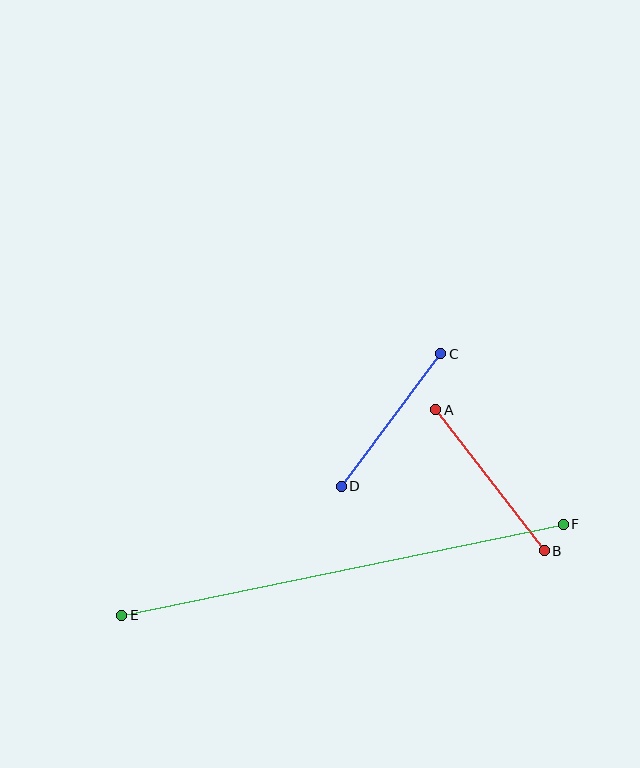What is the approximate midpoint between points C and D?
The midpoint is at approximately (391, 420) pixels.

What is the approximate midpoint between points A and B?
The midpoint is at approximately (490, 480) pixels.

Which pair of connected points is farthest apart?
Points E and F are farthest apart.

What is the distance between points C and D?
The distance is approximately 166 pixels.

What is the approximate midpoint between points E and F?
The midpoint is at approximately (342, 570) pixels.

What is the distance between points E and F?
The distance is approximately 451 pixels.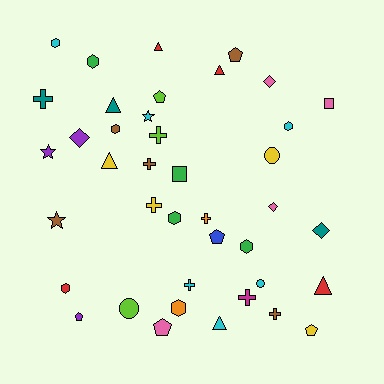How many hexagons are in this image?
There are 8 hexagons.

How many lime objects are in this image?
There are 3 lime objects.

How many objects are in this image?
There are 40 objects.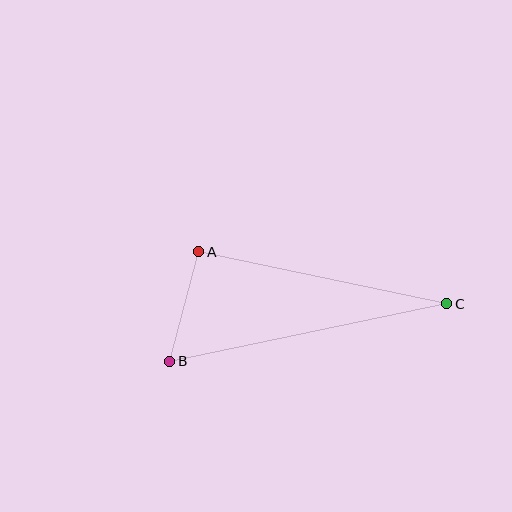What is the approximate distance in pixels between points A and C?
The distance between A and C is approximately 254 pixels.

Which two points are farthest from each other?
Points B and C are farthest from each other.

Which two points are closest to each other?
Points A and B are closest to each other.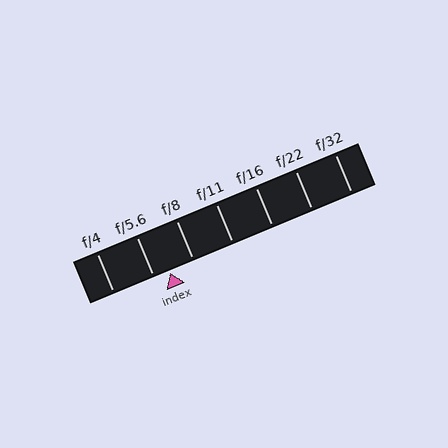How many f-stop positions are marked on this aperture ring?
There are 7 f-stop positions marked.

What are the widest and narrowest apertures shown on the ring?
The widest aperture shown is f/4 and the narrowest is f/32.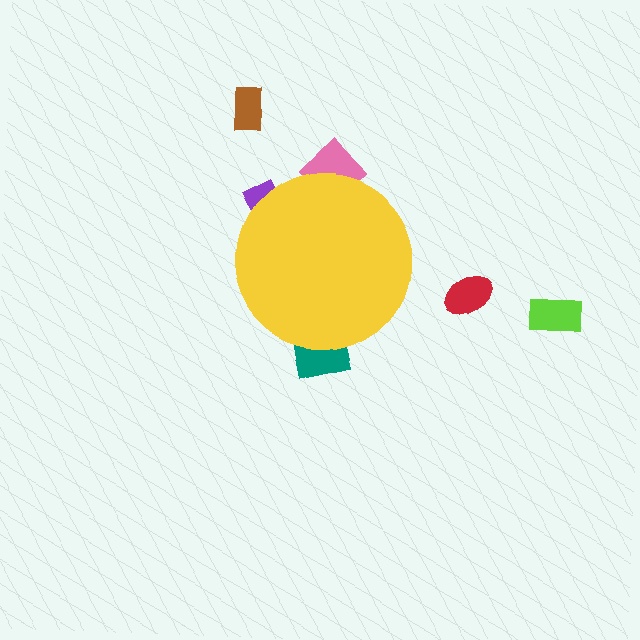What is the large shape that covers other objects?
A yellow circle.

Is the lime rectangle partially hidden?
No, the lime rectangle is fully visible.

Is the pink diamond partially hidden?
Yes, the pink diamond is partially hidden behind the yellow circle.